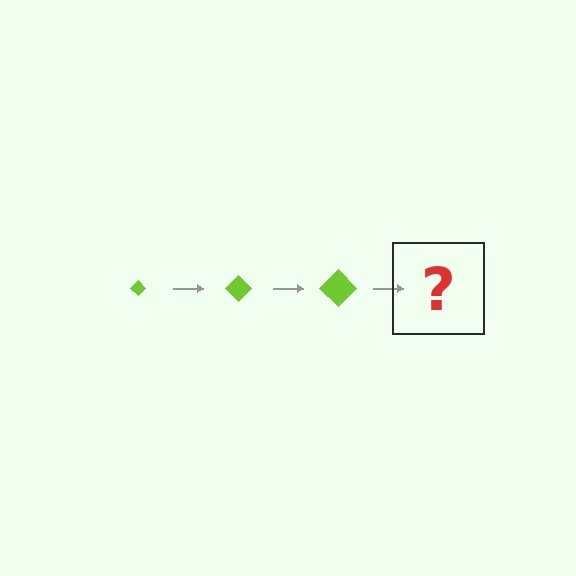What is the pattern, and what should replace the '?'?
The pattern is that the diamond gets progressively larger each step. The '?' should be a lime diamond, larger than the previous one.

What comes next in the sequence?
The next element should be a lime diamond, larger than the previous one.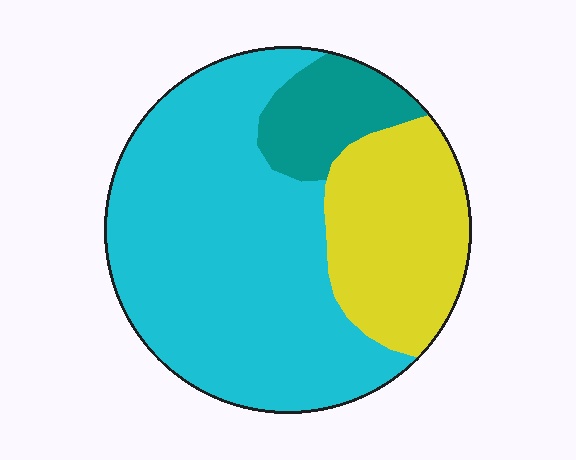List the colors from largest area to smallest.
From largest to smallest: cyan, yellow, teal.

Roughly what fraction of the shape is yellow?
Yellow takes up about one quarter (1/4) of the shape.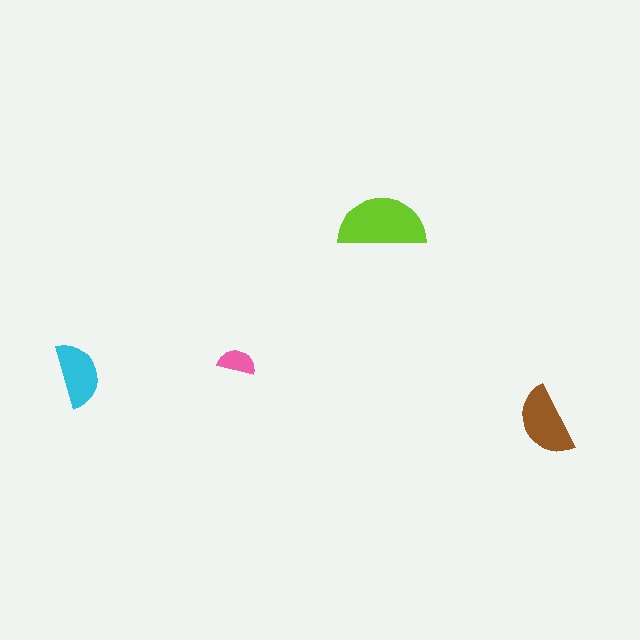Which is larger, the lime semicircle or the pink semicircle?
The lime one.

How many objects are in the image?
There are 4 objects in the image.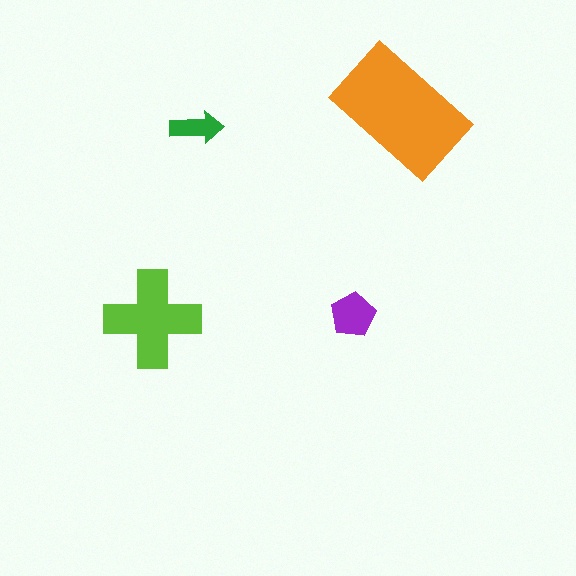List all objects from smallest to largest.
The green arrow, the purple pentagon, the lime cross, the orange rectangle.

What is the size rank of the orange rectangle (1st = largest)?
1st.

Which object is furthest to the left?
The lime cross is leftmost.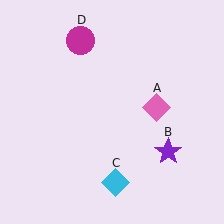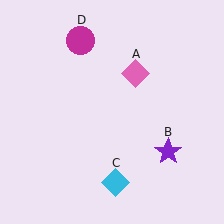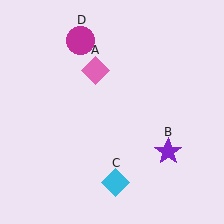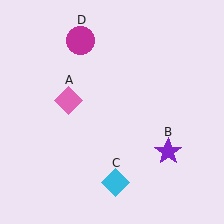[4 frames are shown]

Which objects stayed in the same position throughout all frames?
Purple star (object B) and cyan diamond (object C) and magenta circle (object D) remained stationary.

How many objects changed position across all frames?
1 object changed position: pink diamond (object A).